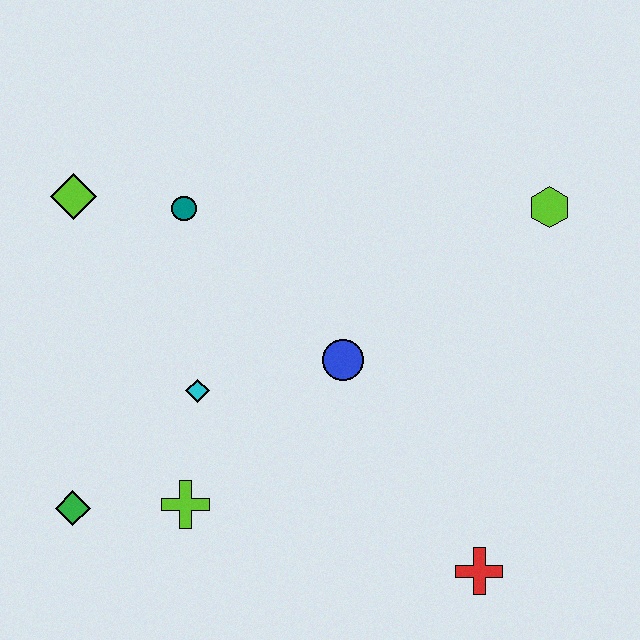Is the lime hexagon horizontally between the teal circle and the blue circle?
No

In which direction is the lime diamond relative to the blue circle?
The lime diamond is to the left of the blue circle.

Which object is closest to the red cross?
The blue circle is closest to the red cross.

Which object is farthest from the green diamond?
The lime hexagon is farthest from the green diamond.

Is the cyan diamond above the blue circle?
No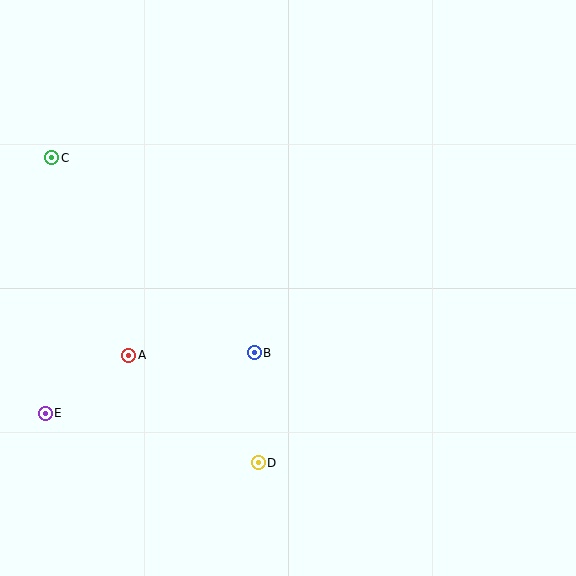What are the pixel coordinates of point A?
Point A is at (129, 355).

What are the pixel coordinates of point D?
Point D is at (258, 463).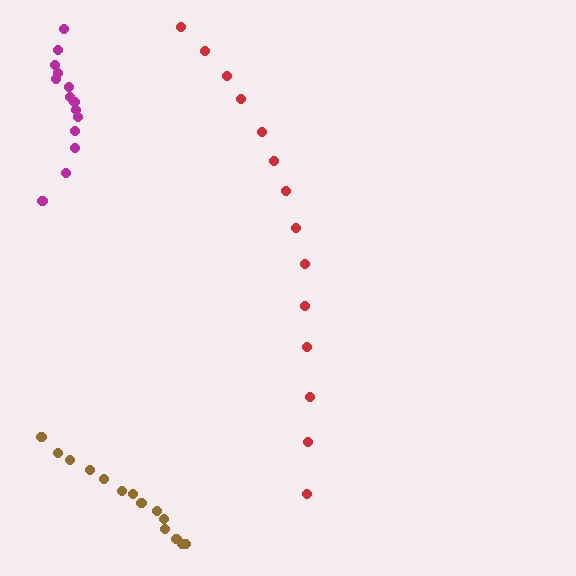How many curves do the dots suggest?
There are 3 distinct paths.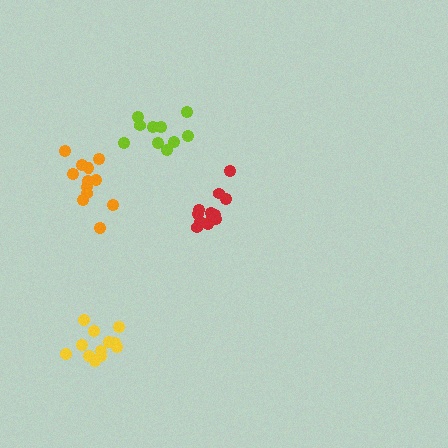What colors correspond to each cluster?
The clusters are colored: red, lime, orange, yellow.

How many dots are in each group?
Group 1: 12 dots, Group 2: 10 dots, Group 3: 13 dots, Group 4: 12 dots (47 total).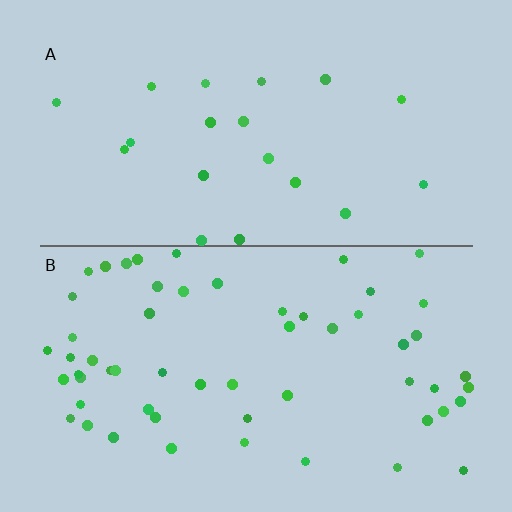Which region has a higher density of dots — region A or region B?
B (the bottom).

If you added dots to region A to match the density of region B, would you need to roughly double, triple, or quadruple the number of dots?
Approximately triple.